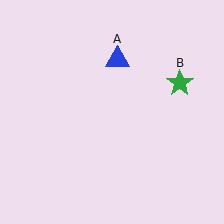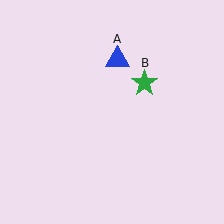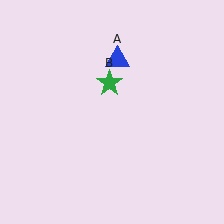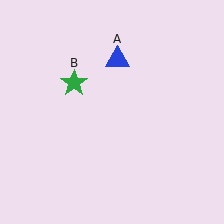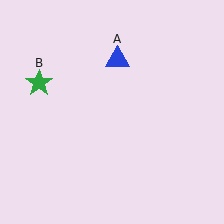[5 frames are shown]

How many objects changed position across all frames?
1 object changed position: green star (object B).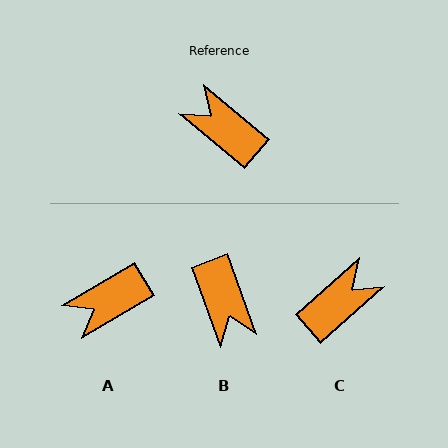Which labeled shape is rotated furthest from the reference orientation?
B, about 150 degrees away.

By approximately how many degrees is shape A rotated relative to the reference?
Approximately 71 degrees counter-clockwise.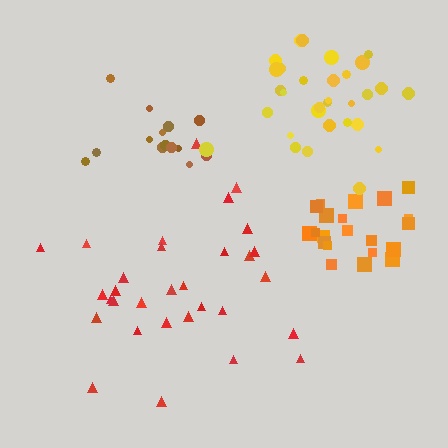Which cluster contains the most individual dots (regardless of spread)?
Red (31).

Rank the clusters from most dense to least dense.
orange, yellow, brown, red.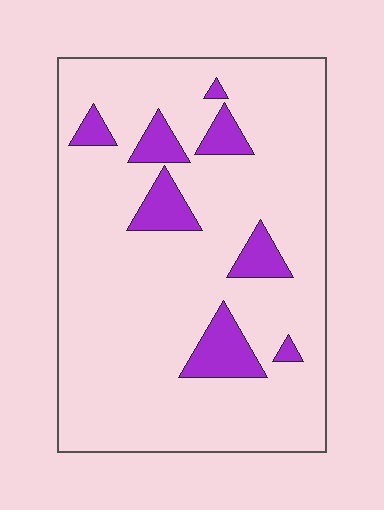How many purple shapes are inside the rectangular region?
8.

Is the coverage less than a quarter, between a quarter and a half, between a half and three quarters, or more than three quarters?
Less than a quarter.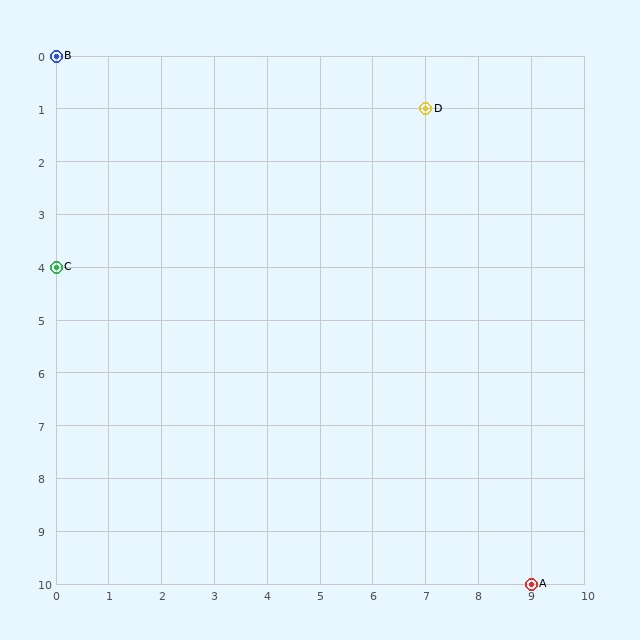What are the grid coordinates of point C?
Point C is at grid coordinates (0, 4).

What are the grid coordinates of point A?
Point A is at grid coordinates (9, 10).